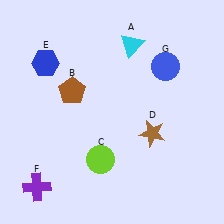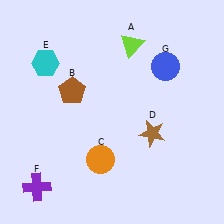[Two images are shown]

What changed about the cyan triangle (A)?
In Image 1, A is cyan. In Image 2, it changed to lime.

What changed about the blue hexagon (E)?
In Image 1, E is blue. In Image 2, it changed to cyan.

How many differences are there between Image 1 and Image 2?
There are 3 differences between the two images.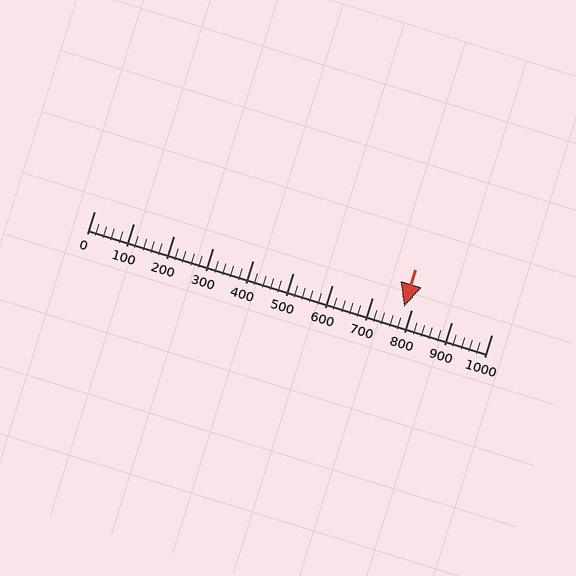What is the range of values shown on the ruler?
The ruler shows values from 0 to 1000.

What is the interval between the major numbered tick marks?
The major tick marks are spaced 100 units apart.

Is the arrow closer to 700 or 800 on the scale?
The arrow is closer to 800.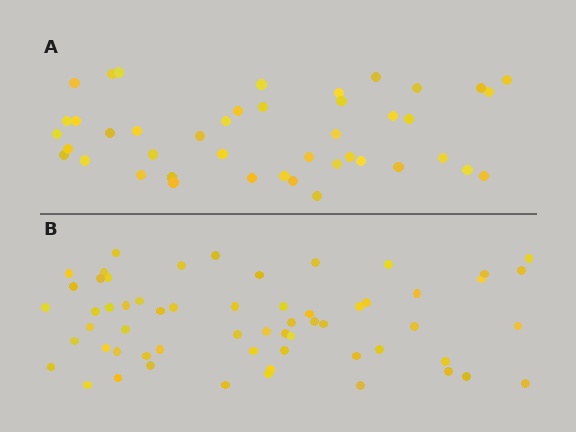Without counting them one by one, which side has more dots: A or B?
Region B (the bottom region) has more dots.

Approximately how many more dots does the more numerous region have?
Region B has approximately 15 more dots than region A.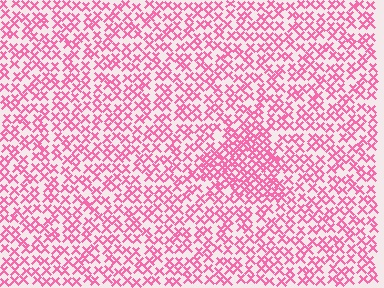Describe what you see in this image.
The image contains small pink elements arranged at two different densities. A triangle-shaped region is visible where the elements are more densely packed than the surrounding area.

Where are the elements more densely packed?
The elements are more densely packed inside the triangle boundary.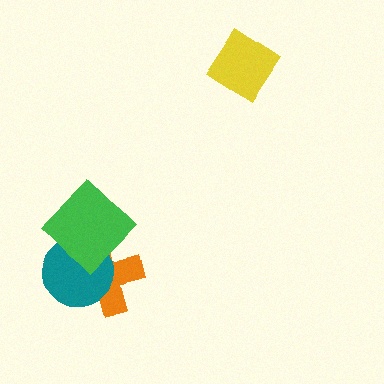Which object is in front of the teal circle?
The green diamond is in front of the teal circle.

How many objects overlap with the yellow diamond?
0 objects overlap with the yellow diamond.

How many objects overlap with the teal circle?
2 objects overlap with the teal circle.